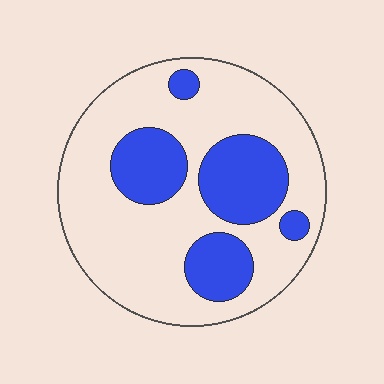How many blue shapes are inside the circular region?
5.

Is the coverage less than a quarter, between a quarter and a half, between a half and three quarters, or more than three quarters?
Between a quarter and a half.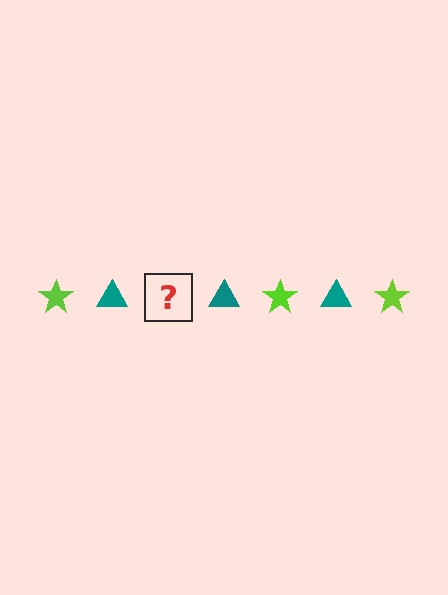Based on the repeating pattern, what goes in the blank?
The blank should be a lime star.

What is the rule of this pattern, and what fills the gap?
The rule is that the pattern alternates between lime star and teal triangle. The gap should be filled with a lime star.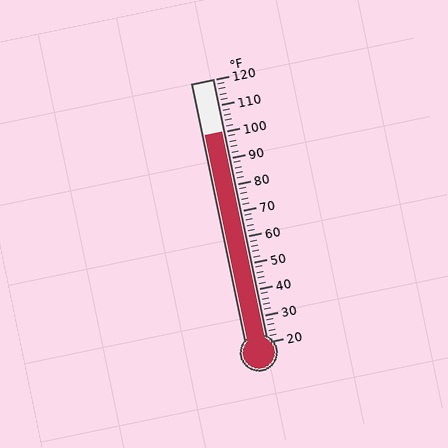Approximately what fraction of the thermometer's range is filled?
The thermometer is filled to approximately 80% of its range.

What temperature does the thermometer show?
The thermometer shows approximately 100°F.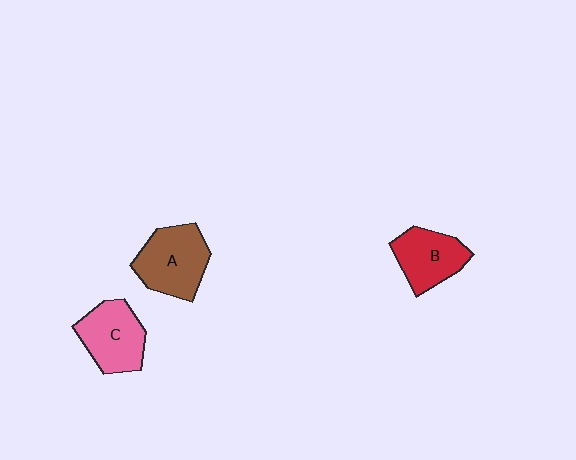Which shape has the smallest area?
Shape B (red).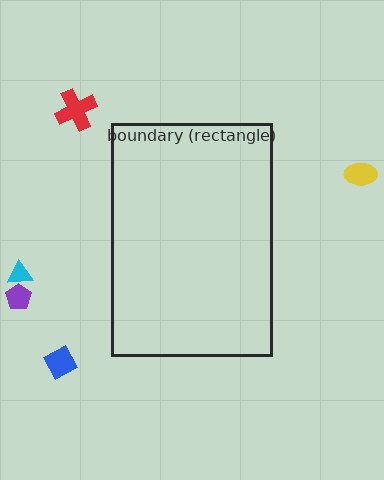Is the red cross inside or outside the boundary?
Outside.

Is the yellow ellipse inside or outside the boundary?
Outside.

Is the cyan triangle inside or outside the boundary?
Outside.